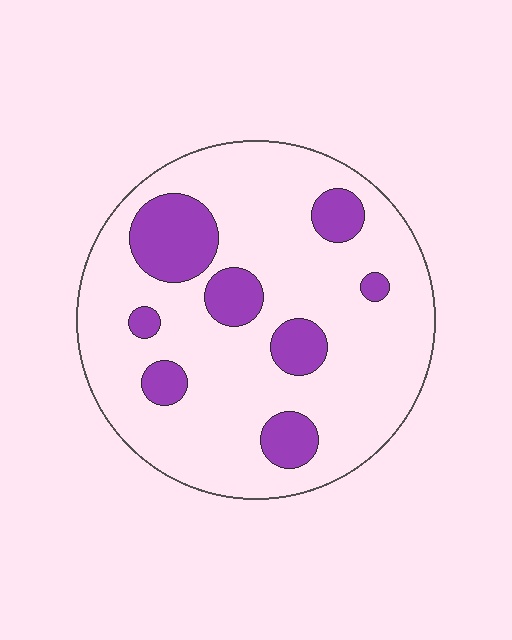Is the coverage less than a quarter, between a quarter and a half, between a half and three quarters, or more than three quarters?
Less than a quarter.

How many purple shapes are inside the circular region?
8.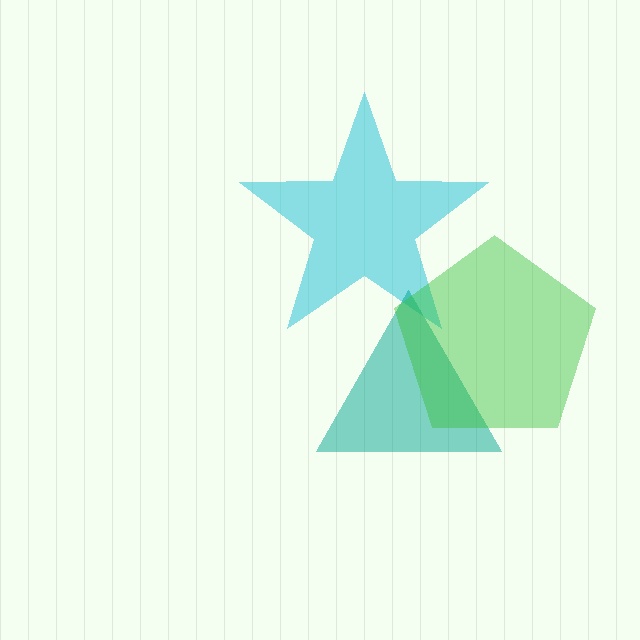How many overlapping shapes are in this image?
There are 3 overlapping shapes in the image.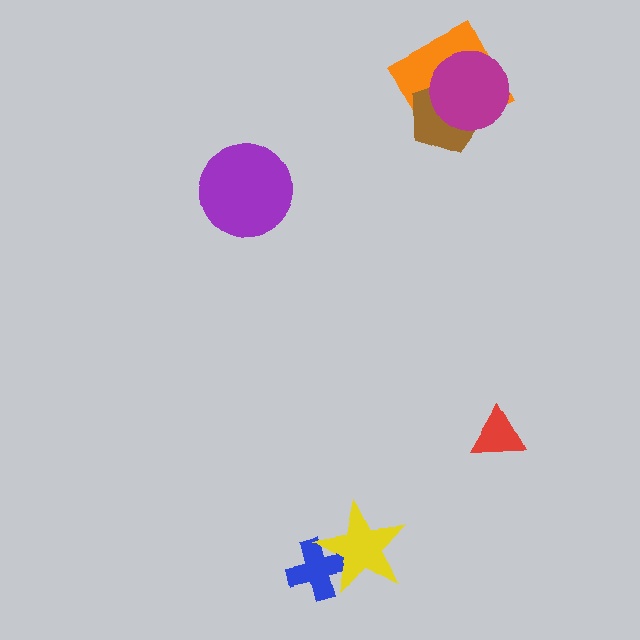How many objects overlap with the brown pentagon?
2 objects overlap with the brown pentagon.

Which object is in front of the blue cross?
The yellow star is in front of the blue cross.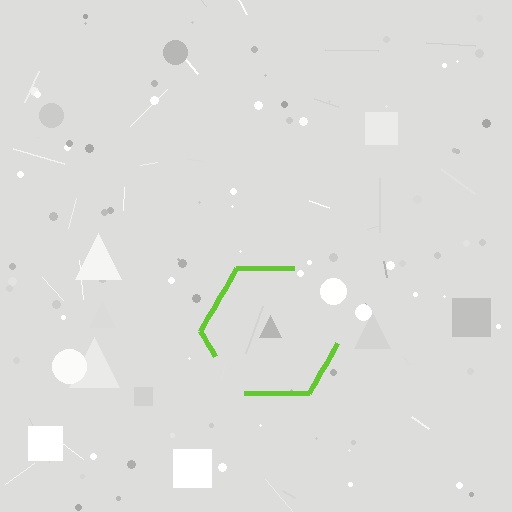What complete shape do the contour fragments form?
The contour fragments form a hexagon.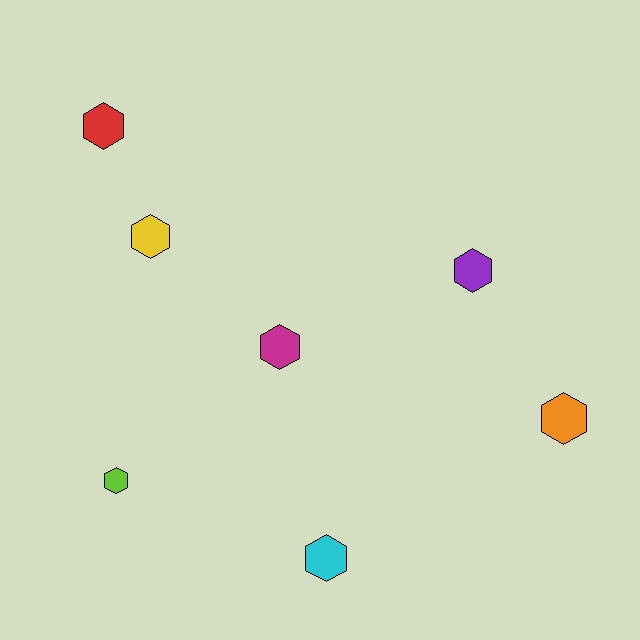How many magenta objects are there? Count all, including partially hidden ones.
There is 1 magenta object.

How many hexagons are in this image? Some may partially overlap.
There are 7 hexagons.